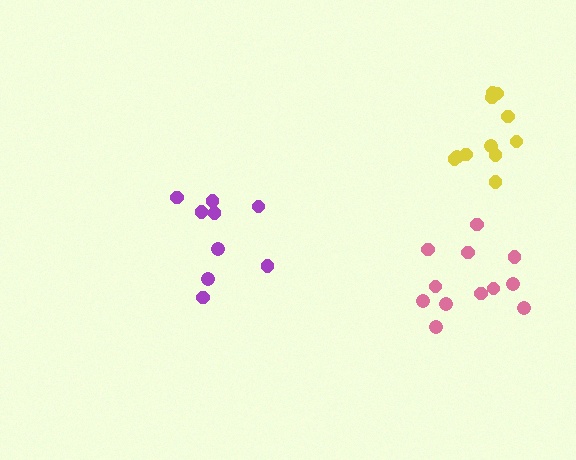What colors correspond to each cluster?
The clusters are colored: pink, yellow, purple.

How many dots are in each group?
Group 1: 12 dots, Group 2: 11 dots, Group 3: 9 dots (32 total).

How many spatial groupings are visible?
There are 3 spatial groupings.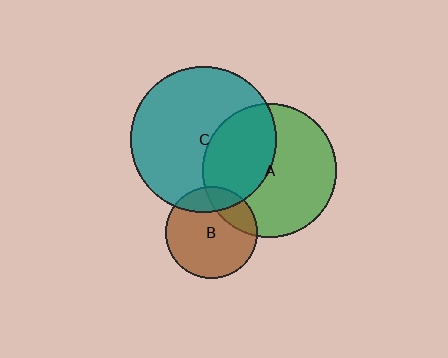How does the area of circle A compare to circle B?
Approximately 2.1 times.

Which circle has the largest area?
Circle C (teal).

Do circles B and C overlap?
Yes.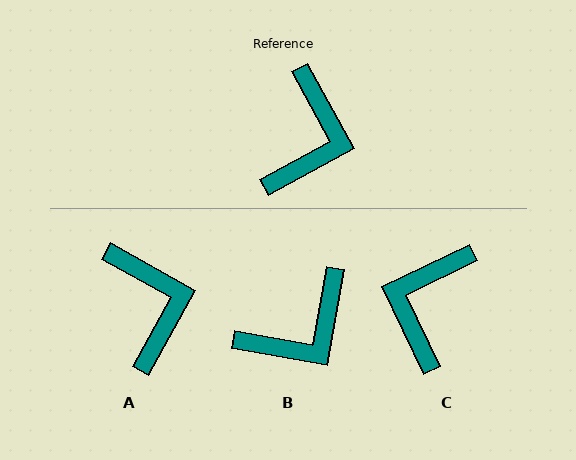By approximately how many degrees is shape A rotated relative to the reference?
Approximately 32 degrees counter-clockwise.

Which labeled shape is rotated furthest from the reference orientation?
C, about 177 degrees away.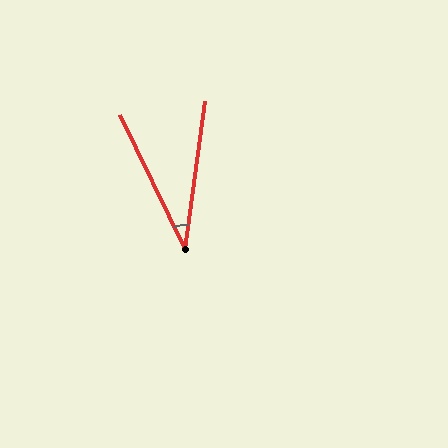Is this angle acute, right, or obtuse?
It is acute.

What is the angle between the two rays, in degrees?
Approximately 34 degrees.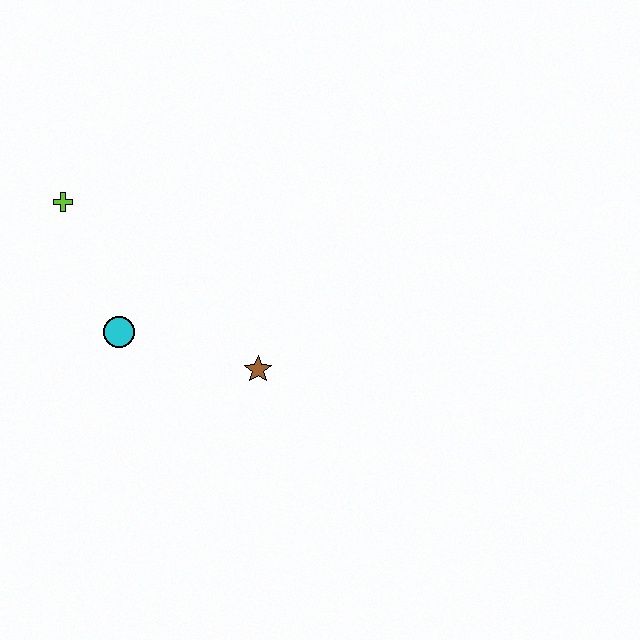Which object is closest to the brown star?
The cyan circle is closest to the brown star.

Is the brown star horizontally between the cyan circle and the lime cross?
No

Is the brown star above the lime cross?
No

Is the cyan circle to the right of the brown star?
No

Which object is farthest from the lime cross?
The brown star is farthest from the lime cross.